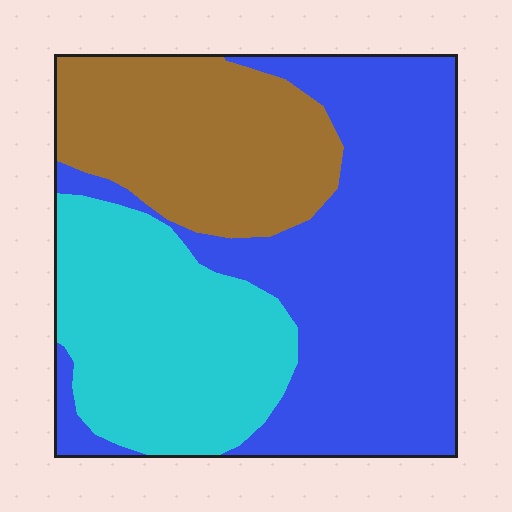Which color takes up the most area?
Blue, at roughly 45%.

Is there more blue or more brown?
Blue.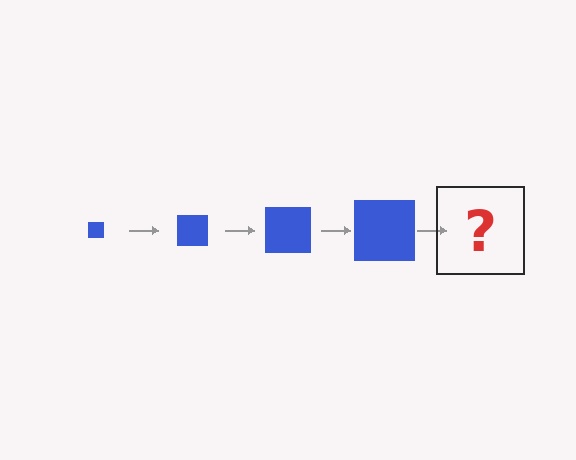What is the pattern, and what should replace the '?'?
The pattern is that the square gets progressively larger each step. The '?' should be a blue square, larger than the previous one.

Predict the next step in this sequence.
The next step is a blue square, larger than the previous one.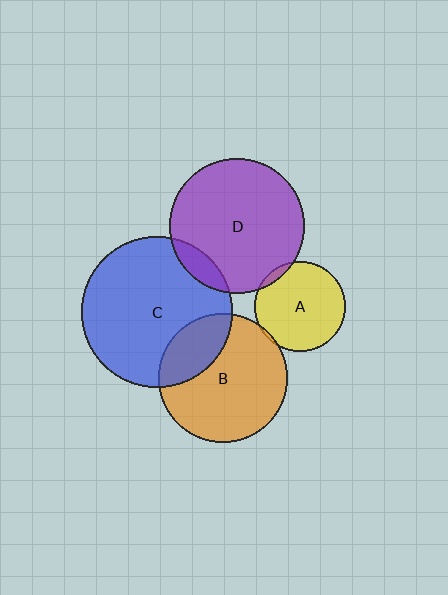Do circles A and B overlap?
Yes.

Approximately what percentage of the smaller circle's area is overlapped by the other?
Approximately 5%.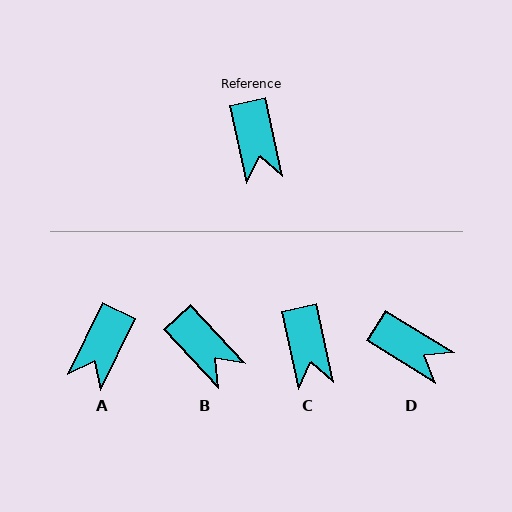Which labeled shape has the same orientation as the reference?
C.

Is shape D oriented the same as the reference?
No, it is off by about 46 degrees.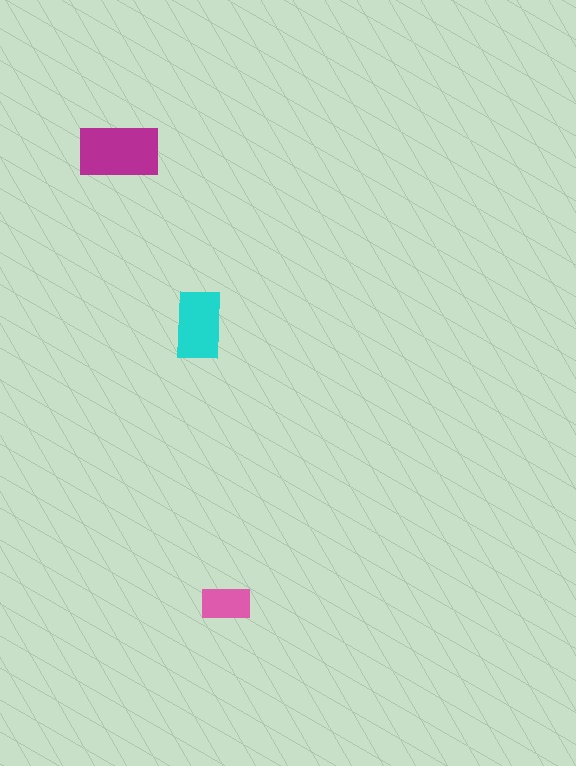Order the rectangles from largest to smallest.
the magenta one, the cyan one, the pink one.